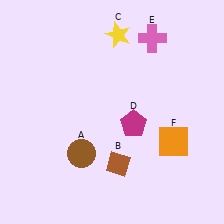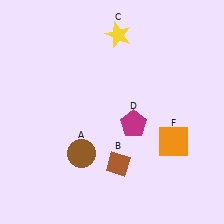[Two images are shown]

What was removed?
The pink cross (E) was removed in Image 2.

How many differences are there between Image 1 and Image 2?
There is 1 difference between the two images.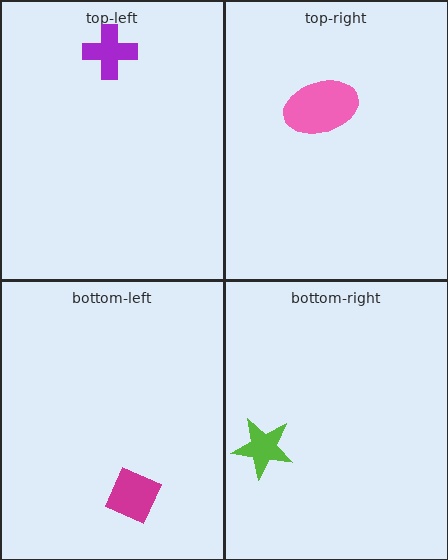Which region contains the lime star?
The bottom-right region.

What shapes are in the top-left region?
The purple cross.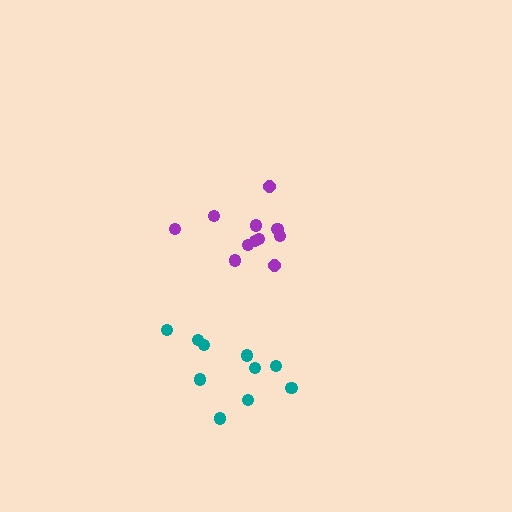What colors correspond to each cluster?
The clusters are colored: purple, teal.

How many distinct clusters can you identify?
There are 2 distinct clusters.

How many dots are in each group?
Group 1: 11 dots, Group 2: 10 dots (21 total).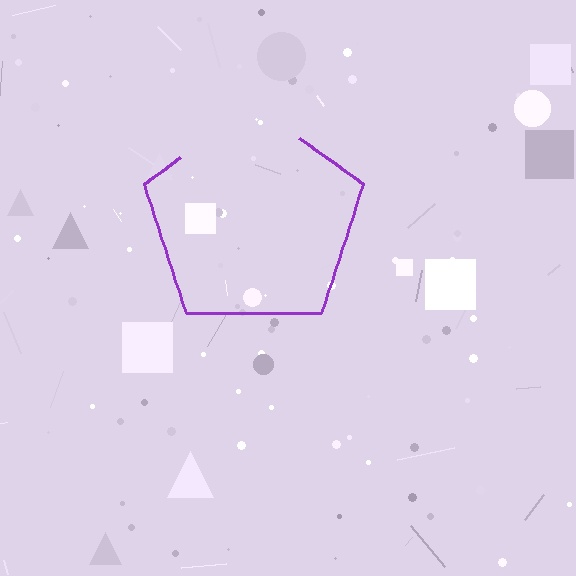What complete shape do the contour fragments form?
The contour fragments form a pentagon.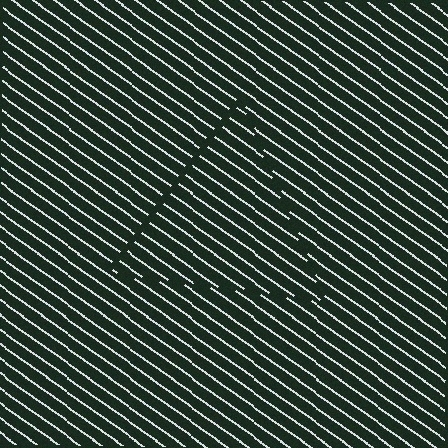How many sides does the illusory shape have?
3 sides — the line-ends trace a triangle.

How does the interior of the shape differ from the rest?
The interior of the shape contains the same grating, shifted by half a period — the contour is defined by the phase discontinuity where line-ends from the inner and outer gratings abut.